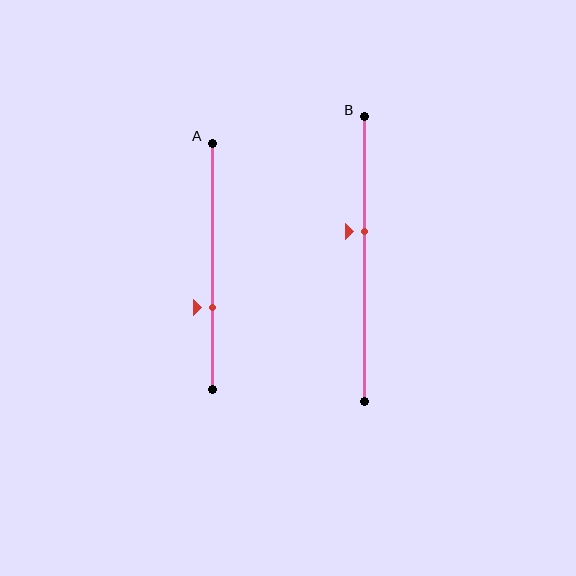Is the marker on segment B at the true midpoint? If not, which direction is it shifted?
No, the marker on segment B is shifted upward by about 10% of the segment length.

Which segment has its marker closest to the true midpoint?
Segment B has its marker closest to the true midpoint.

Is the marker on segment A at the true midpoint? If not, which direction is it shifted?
No, the marker on segment A is shifted downward by about 17% of the segment length.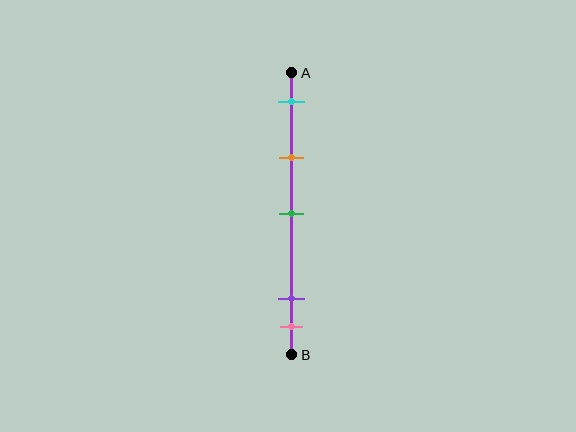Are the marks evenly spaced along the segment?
No, the marks are not evenly spaced.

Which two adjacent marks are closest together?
The purple and pink marks are the closest adjacent pair.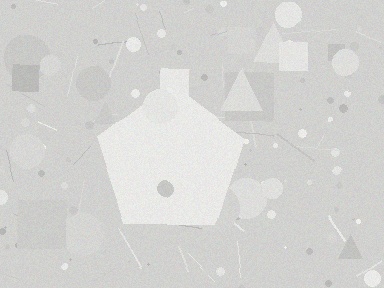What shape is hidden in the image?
A pentagon is hidden in the image.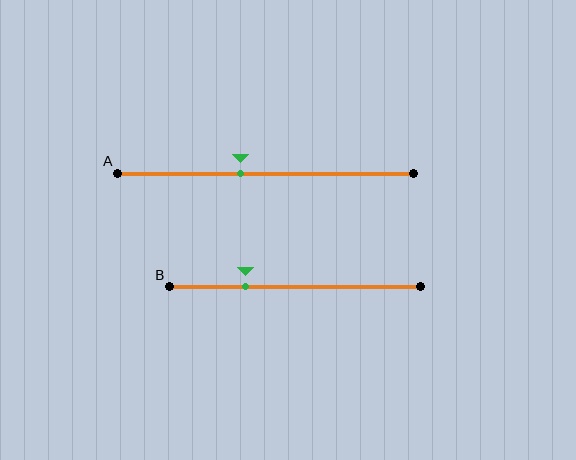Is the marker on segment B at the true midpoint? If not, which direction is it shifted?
No, the marker on segment B is shifted to the left by about 20% of the segment length.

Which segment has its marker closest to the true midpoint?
Segment A has its marker closest to the true midpoint.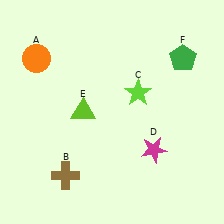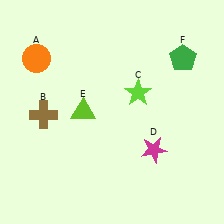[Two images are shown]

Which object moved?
The brown cross (B) moved up.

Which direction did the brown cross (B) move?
The brown cross (B) moved up.